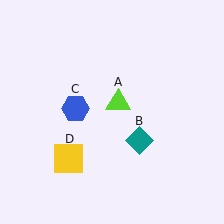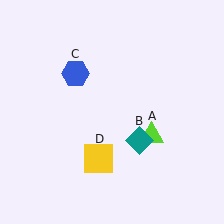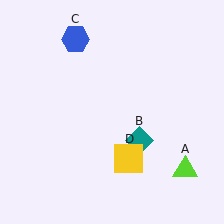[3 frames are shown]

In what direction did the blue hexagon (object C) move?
The blue hexagon (object C) moved up.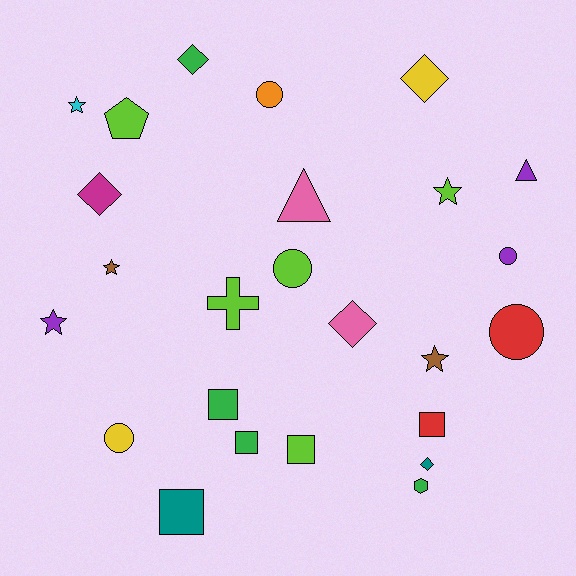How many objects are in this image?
There are 25 objects.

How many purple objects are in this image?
There are 3 purple objects.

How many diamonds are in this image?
There are 5 diamonds.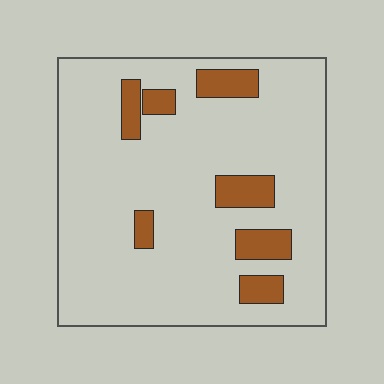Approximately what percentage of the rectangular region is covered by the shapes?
Approximately 15%.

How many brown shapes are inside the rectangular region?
7.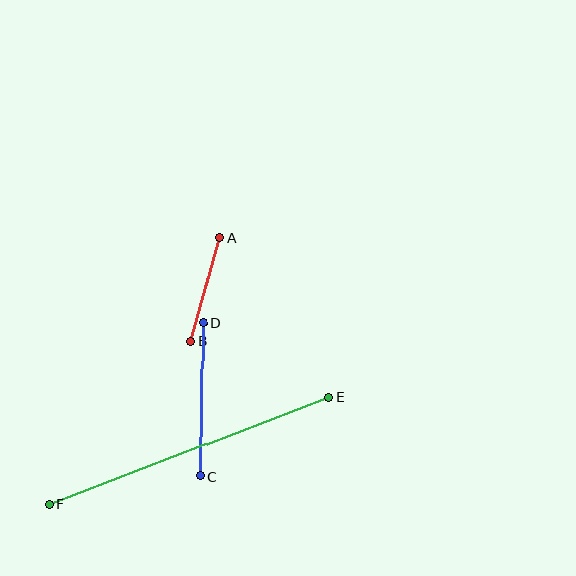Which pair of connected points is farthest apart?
Points E and F are farthest apart.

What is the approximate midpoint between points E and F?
The midpoint is at approximately (189, 451) pixels.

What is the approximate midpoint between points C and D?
The midpoint is at approximately (202, 400) pixels.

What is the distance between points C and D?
The distance is approximately 153 pixels.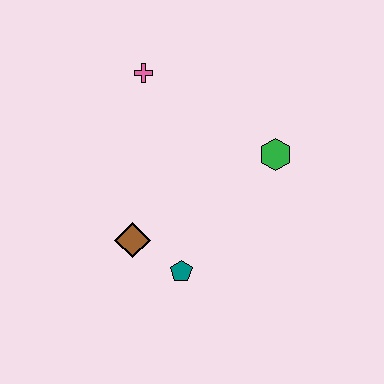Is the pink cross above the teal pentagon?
Yes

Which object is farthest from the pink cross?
The teal pentagon is farthest from the pink cross.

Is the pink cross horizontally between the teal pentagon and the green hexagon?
No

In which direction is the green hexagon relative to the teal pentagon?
The green hexagon is above the teal pentagon.